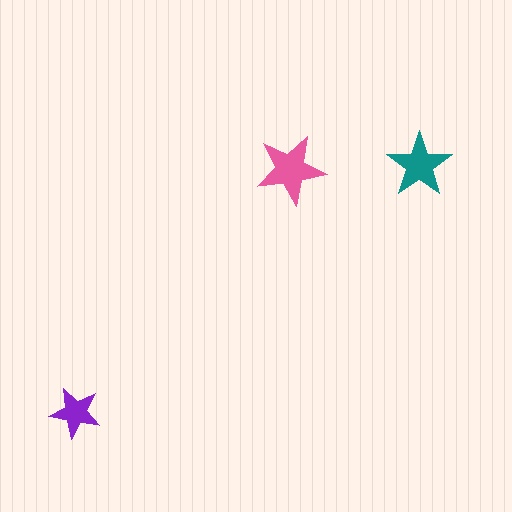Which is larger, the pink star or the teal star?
The pink one.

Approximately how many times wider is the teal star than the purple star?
About 1.5 times wider.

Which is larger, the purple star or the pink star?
The pink one.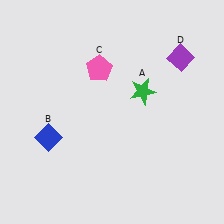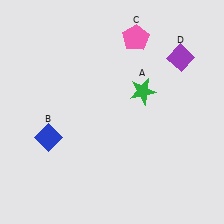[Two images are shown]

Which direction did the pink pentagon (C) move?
The pink pentagon (C) moved right.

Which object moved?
The pink pentagon (C) moved right.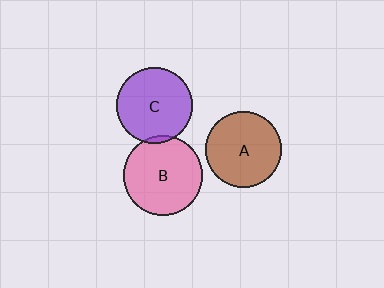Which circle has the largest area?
Circle B (pink).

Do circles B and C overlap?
Yes.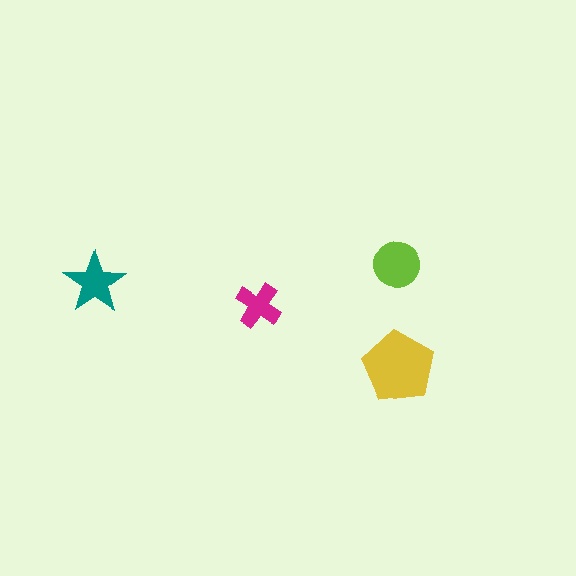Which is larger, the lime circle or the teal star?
The lime circle.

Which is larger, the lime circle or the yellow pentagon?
The yellow pentagon.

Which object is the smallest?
The magenta cross.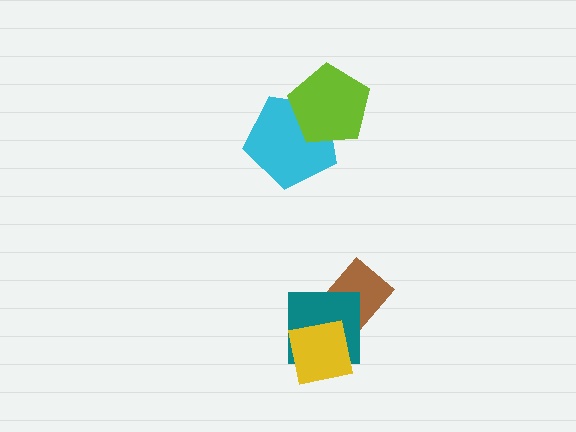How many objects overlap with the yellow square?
2 objects overlap with the yellow square.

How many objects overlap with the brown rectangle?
2 objects overlap with the brown rectangle.